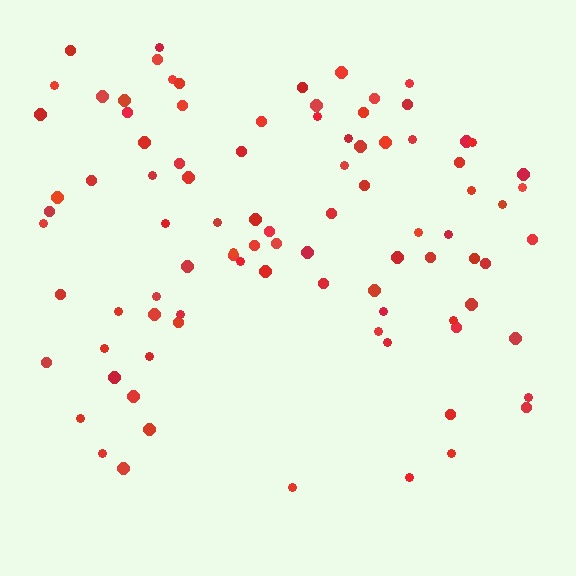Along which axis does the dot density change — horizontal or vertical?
Vertical.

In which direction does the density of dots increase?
From bottom to top, with the top side densest.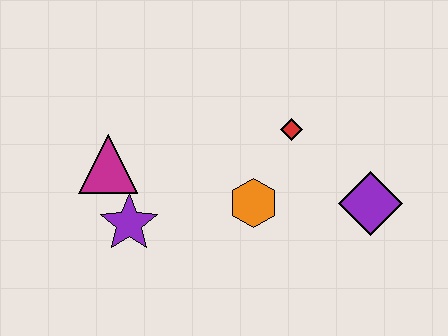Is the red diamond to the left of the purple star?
No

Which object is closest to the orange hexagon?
The red diamond is closest to the orange hexagon.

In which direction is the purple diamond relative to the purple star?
The purple diamond is to the right of the purple star.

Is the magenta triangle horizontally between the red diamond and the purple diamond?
No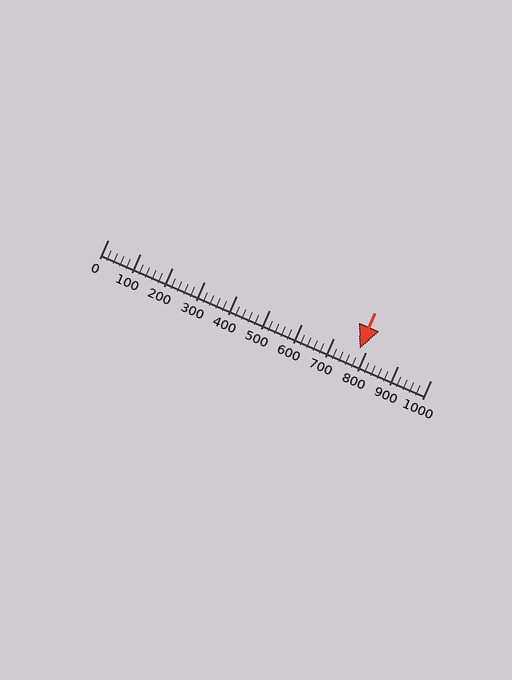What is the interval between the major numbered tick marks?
The major tick marks are spaced 100 units apart.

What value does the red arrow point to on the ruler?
The red arrow points to approximately 780.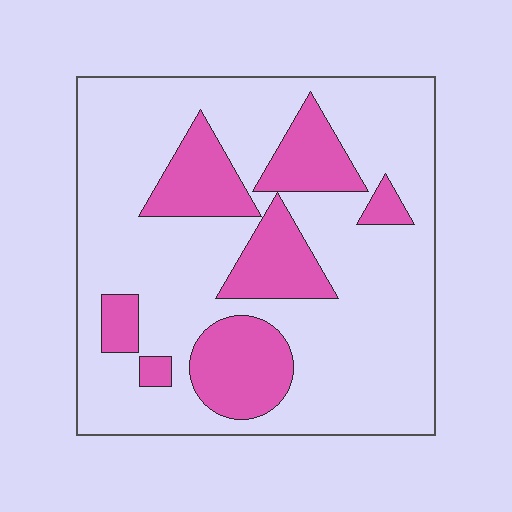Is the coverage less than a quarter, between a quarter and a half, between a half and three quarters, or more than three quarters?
Between a quarter and a half.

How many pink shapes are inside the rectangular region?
7.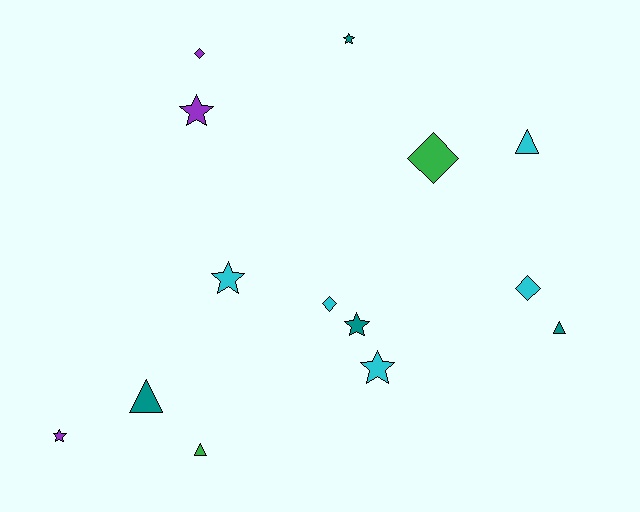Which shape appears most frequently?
Star, with 6 objects.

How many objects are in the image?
There are 14 objects.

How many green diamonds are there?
There is 1 green diamond.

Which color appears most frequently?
Cyan, with 5 objects.